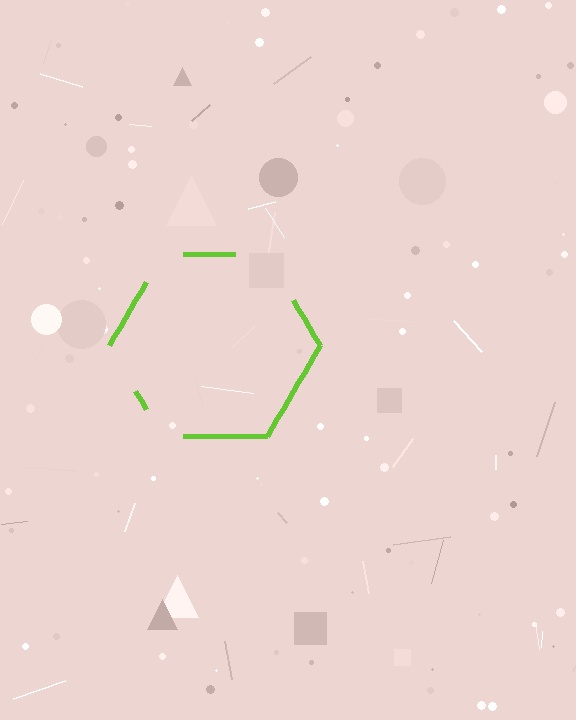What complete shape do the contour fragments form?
The contour fragments form a hexagon.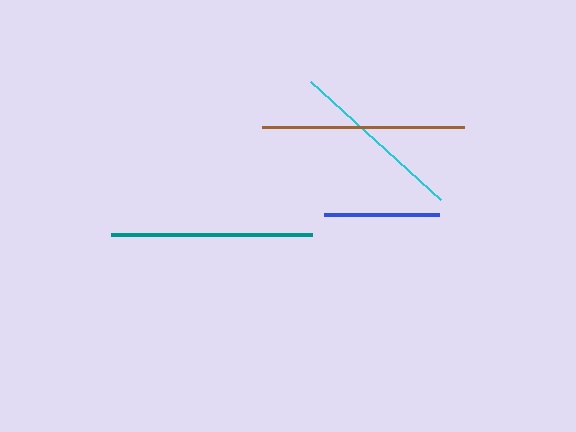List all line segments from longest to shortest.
From longest to shortest: brown, teal, cyan, blue.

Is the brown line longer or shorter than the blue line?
The brown line is longer than the blue line.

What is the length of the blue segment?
The blue segment is approximately 116 pixels long.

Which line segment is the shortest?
The blue line is the shortest at approximately 116 pixels.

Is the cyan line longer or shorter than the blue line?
The cyan line is longer than the blue line.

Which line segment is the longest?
The brown line is the longest at approximately 202 pixels.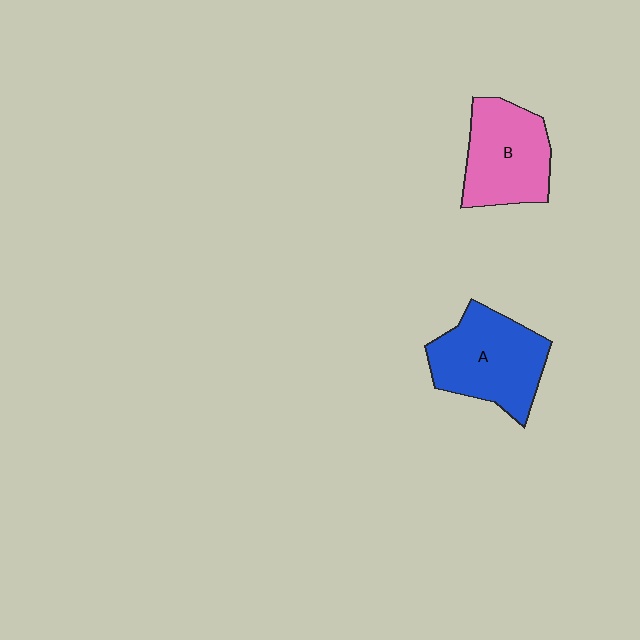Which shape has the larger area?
Shape A (blue).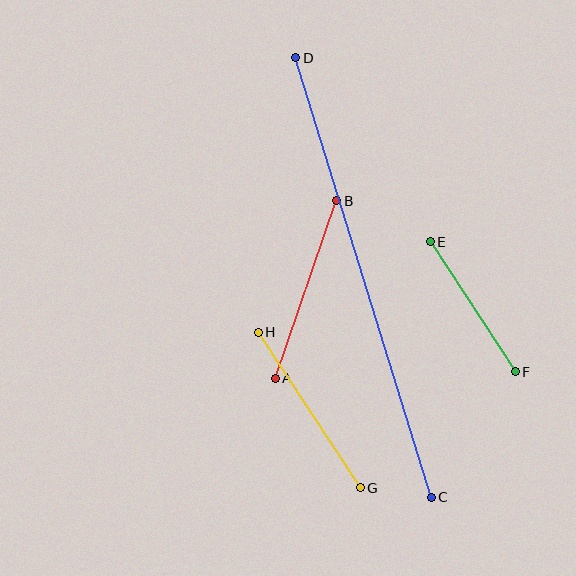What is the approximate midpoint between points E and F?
The midpoint is at approximately (473, 307) pixels.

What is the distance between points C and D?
The distance is approximately 460 pixels.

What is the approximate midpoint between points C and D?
The midpoint is at approximately (363, 278) pixels.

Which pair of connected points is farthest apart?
Points C and D are farthest apart.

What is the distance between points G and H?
The distance is approximately 186 pixels.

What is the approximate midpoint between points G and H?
The midpoint is at approximately (309, 410) pixels.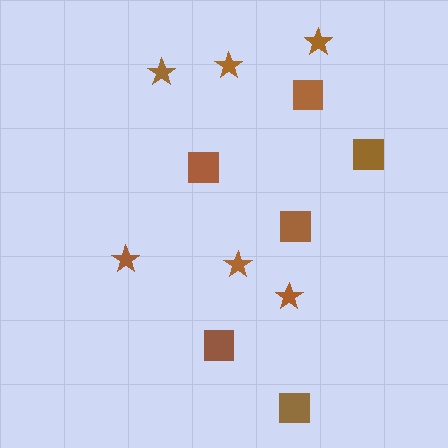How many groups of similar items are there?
There are 2 groups: one group of stars (6) and one group of squares (6).